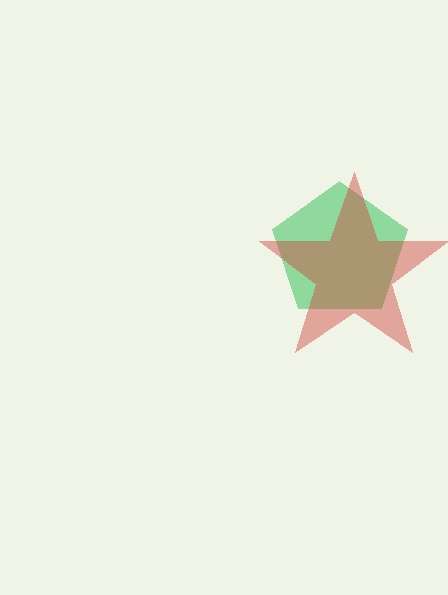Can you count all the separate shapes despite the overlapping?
Yes, there are 2 separate shapes.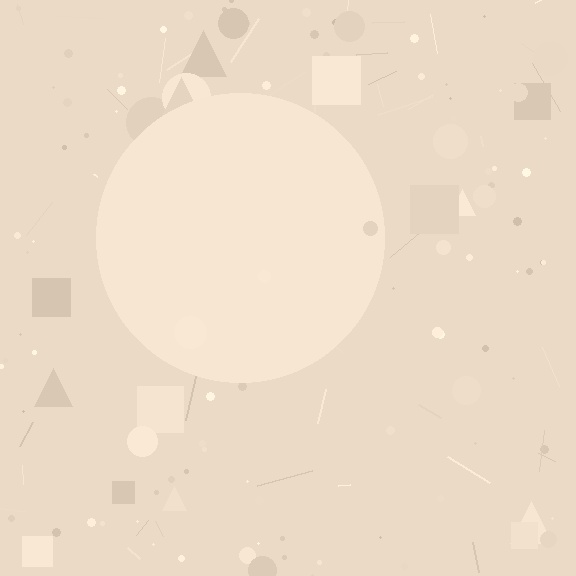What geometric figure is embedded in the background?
A circle is embedded in the background.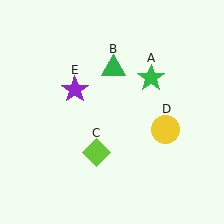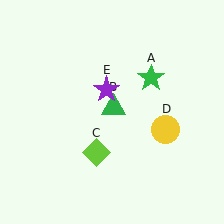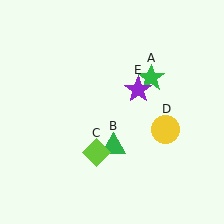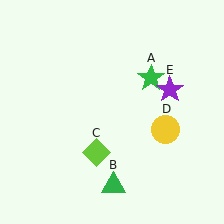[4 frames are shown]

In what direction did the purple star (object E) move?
The purple star (object E) moved right.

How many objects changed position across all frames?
2 objects changed position: green triangle (object B), purple star (object E).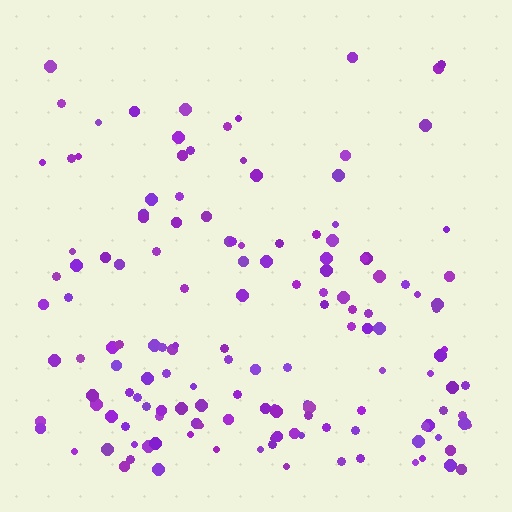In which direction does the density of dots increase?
From top to bottom, with the bottom side densest.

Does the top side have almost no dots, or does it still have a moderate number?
Still a moderate number, just noticeably fewer than the bottom.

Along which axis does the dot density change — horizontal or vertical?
Vertical.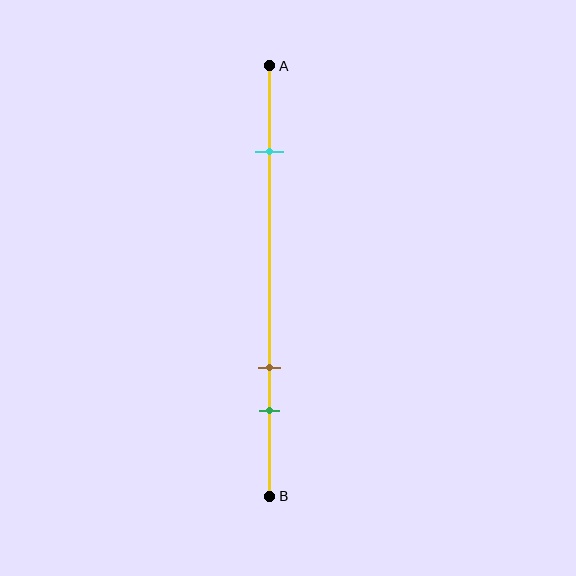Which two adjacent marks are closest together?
The brown and green marks are the closest adjacent pair.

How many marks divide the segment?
There are 3 marks dividing the segment.